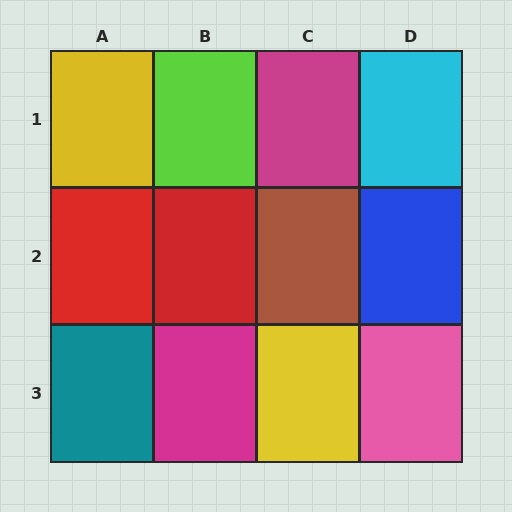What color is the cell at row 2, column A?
Red.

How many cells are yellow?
2 cells are yellow.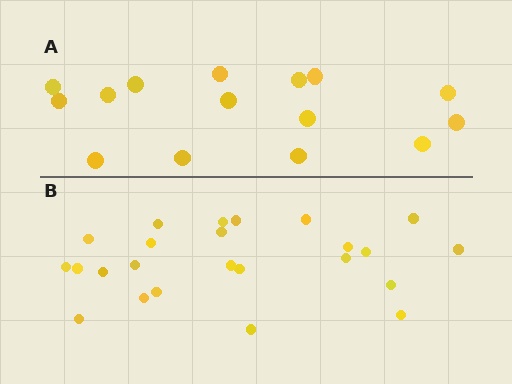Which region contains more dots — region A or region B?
Region B (the bottom region) has more dots.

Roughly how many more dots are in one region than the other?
Region B has roughly 8 or so more dots than region A.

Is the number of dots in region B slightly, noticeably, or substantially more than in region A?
Region B has substantially more. The ratio is roughly 1.6 to 1.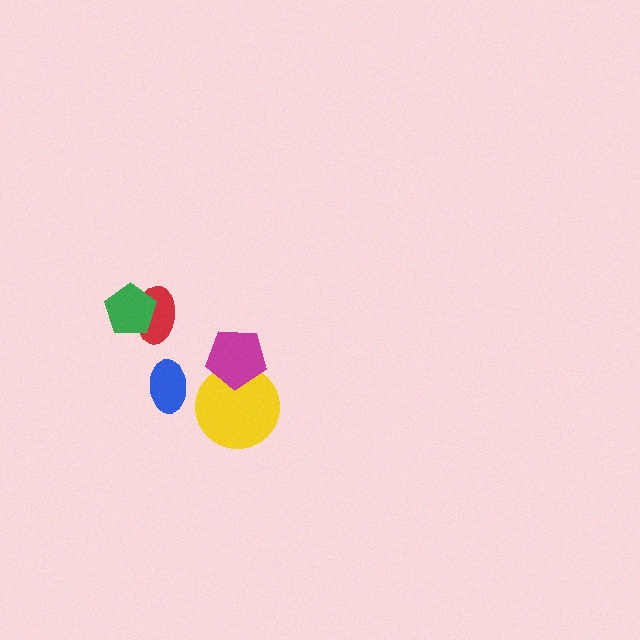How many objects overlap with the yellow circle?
1 object overlaps with the yellow circle.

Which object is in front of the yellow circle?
The magenta pentagon is in front of the yellow circle.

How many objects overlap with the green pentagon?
1 object overlaps with the green pentagon.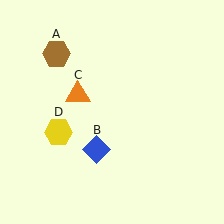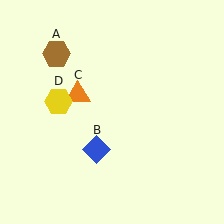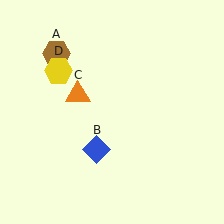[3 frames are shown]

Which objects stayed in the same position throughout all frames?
Brown hexagon (object A) and blue diamond (object B) and orange triangle (object C) remained stationary.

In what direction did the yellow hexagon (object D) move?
The yellow hexagon (object D) moved up.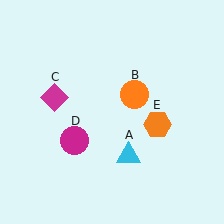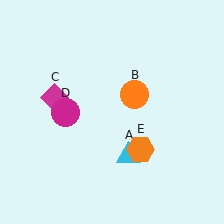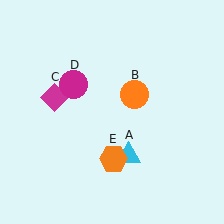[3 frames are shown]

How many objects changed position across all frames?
2 objects changed position: magenta circle (object D), orange hexagon (object E).